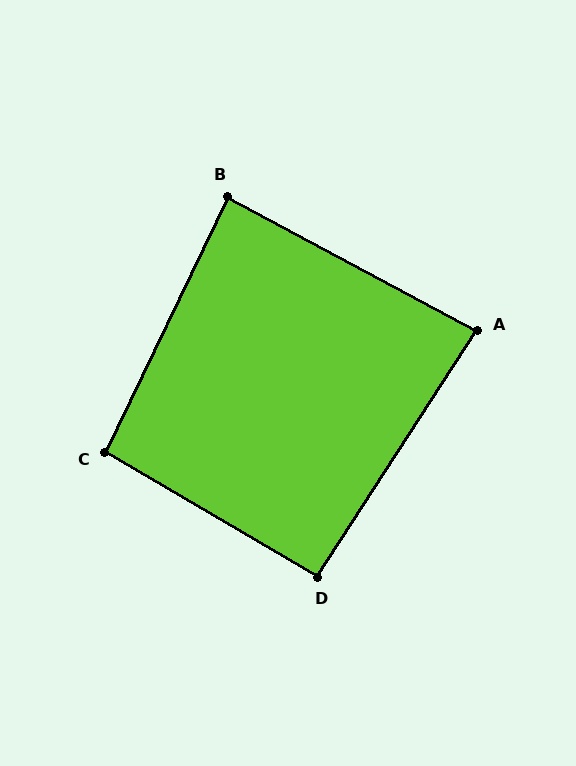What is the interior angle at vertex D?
Approximately 93 degrees (approximately right).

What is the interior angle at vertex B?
Approximately 87 degrees (approximately right).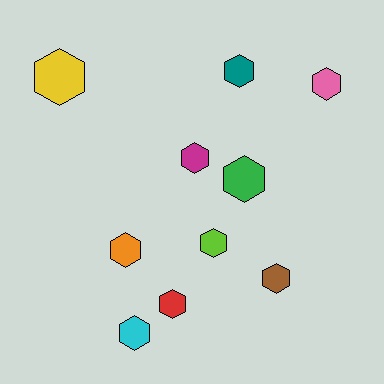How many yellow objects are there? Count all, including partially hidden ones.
There is 1 yellow object.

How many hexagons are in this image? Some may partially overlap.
There are 10 hexagons.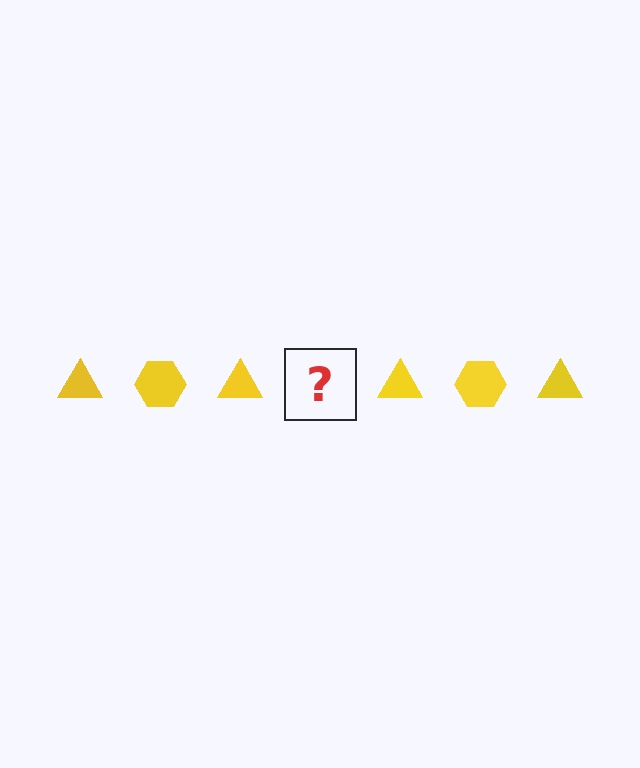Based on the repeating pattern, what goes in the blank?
The blank should be a yellow hexagon.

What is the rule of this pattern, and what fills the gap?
The rule is that the pattern cycles through triangle, hexagon shapes in yellow. The gap should be filled with a yellow hexagon.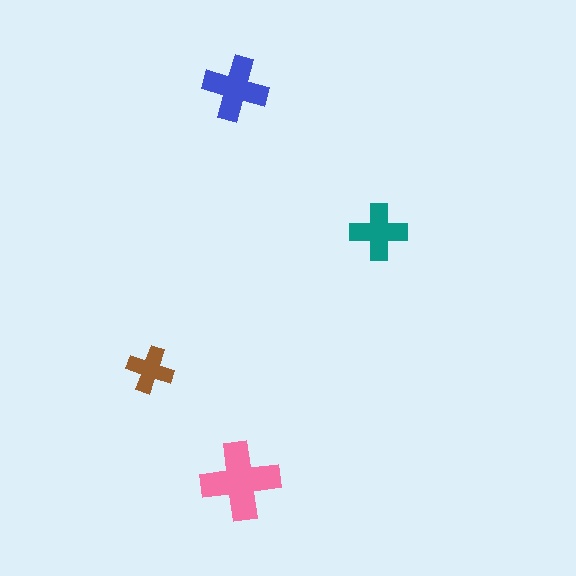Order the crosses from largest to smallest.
the pink one, the blue one, the teal one, the brown one.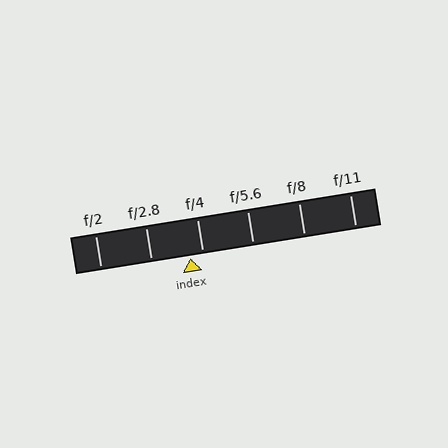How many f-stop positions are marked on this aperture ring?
There are 6 f-stop positions marked.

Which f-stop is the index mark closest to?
The index mark is closest to f/4.